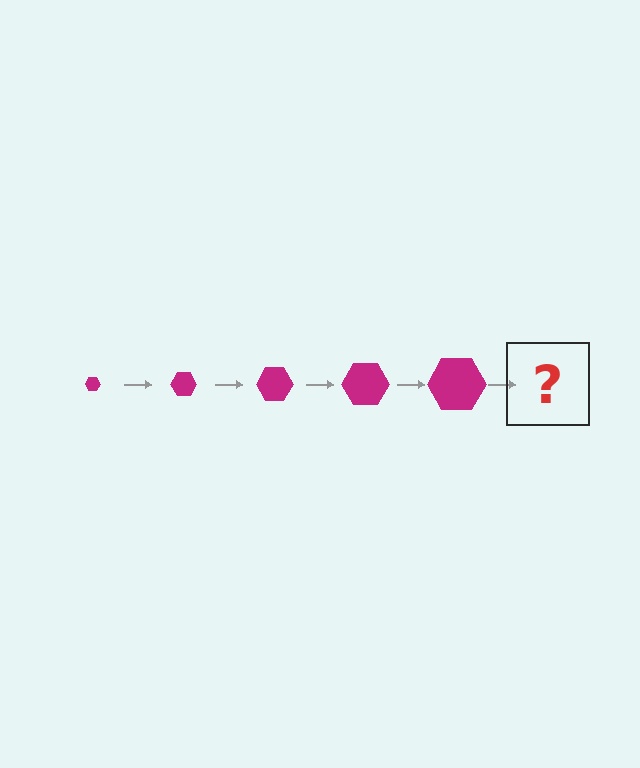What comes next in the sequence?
The next element should be a magenta hexagon, larger than the previous one.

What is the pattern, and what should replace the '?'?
The pattern is that the hexagon gets progressively larger each step. The '?' should be a magenta hexagon, larger than the previous one.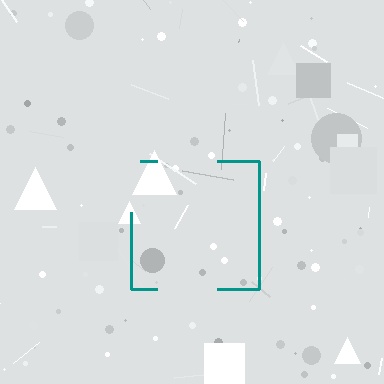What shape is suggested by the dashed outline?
The dashed outline suggests a square.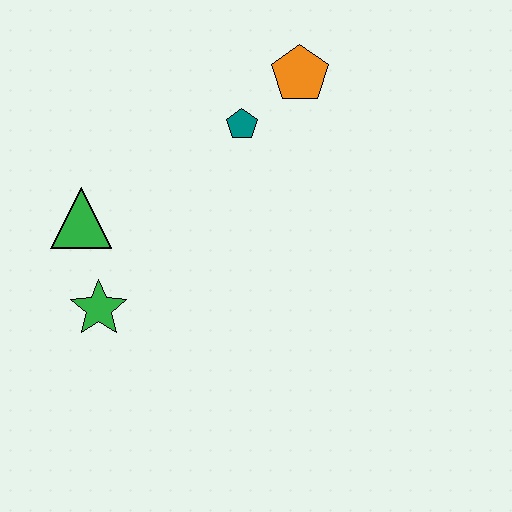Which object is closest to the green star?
The green triangle is closest to the green star.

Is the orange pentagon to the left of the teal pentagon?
No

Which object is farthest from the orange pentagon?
The green star is farthest from the orange pentagon.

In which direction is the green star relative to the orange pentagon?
The green star is below the orange pentagon.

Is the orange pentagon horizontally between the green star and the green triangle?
No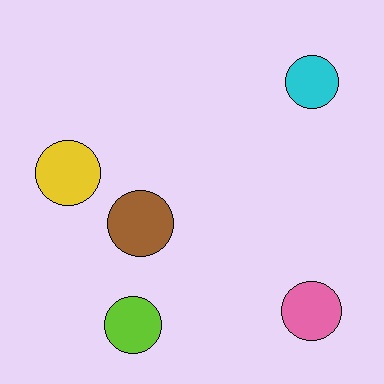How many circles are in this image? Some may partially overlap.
There are 5 circles.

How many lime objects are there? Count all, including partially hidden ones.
There is 1 lime object.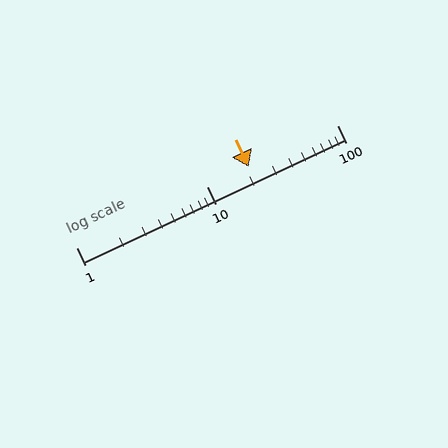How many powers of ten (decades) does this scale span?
The scale spans 2 decades, from 1 to 100.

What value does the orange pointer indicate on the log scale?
The pointer indicates approximately 21.